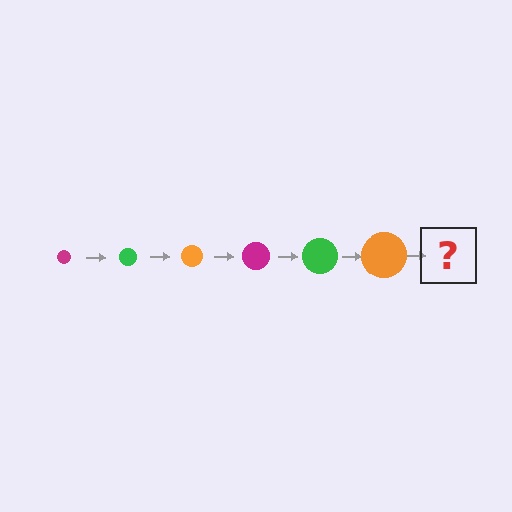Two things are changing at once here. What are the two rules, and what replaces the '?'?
The two rules are that the circle grows larger each step and the color cycles through magenta, green, and orange. The '?' should be a magenta circle, larger than the previous one.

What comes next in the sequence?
The next element should be a magenta circle, larger than the previous one.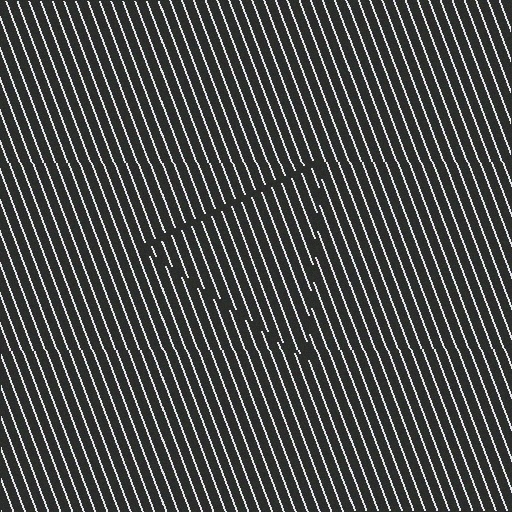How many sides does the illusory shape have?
3 sides — the line-ends trace a triangle.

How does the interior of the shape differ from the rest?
The interior of the shape contains the same grating, shifted by half a period — the contour is defined by the phase discontinuity where line-ends from the inner and outer gratings abut.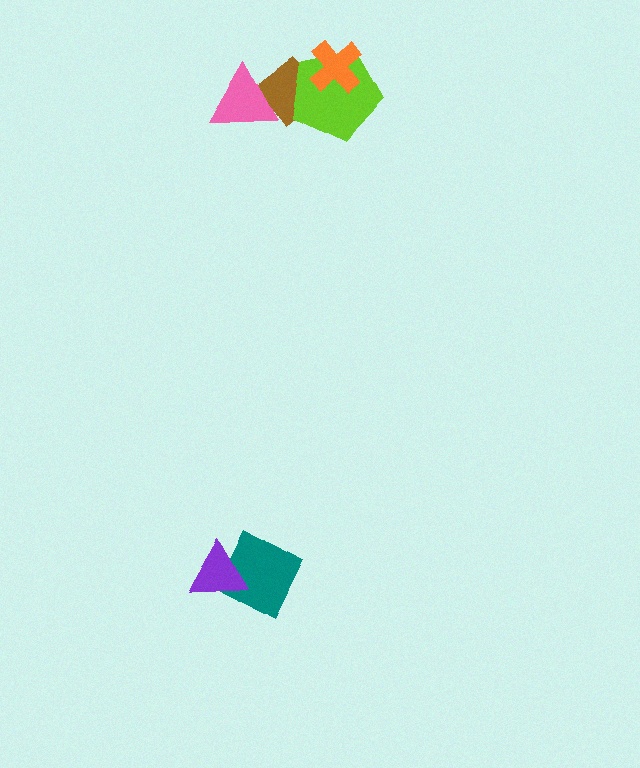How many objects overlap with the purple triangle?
1 object overlaps with the purple triangle.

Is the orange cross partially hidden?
No, no other shape covers it.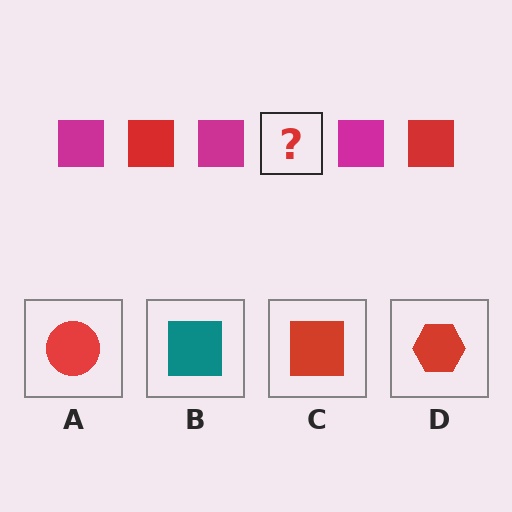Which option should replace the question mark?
Option C.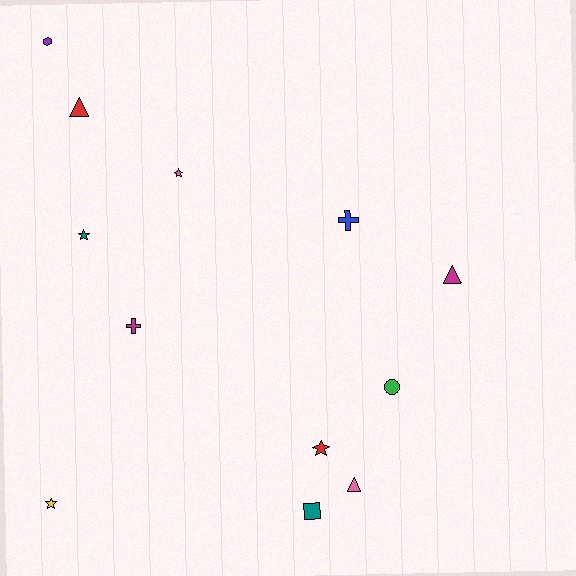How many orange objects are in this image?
There are no orange objects.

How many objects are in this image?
There are 12 objects.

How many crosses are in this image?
There are 2 crosses.